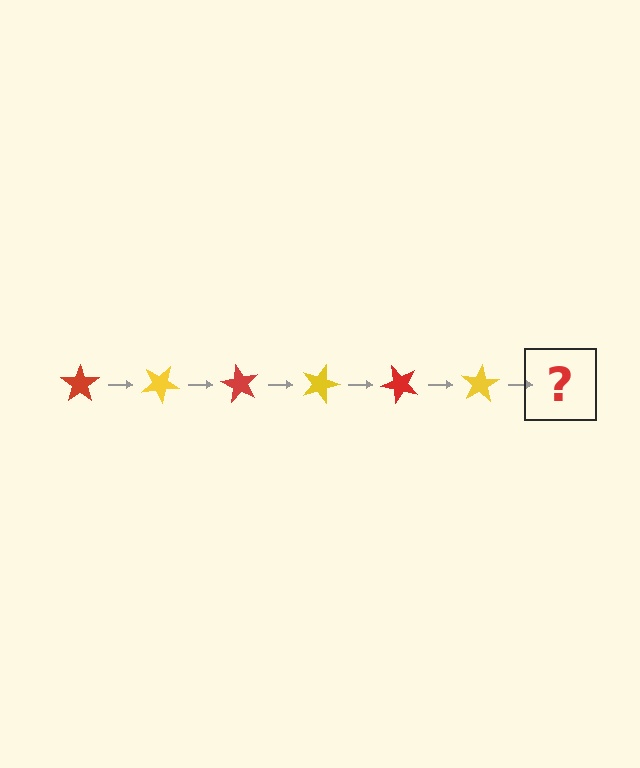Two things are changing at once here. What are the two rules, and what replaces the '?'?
The two rules are that it rotates 30 degrees each step and the color cycles through red and yellow. The '?' should be a red star, rotated 180 degrees from the start.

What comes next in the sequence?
The next element should be a red star, rotated 180 degrees from the start.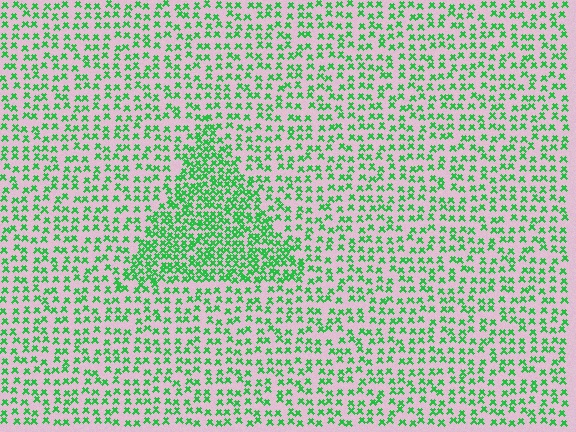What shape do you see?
I see a triangle.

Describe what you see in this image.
The image contains small green elements arranged at two different densities. A triangle-shaped region is visible where the elements are more densely packed than the surrounding area.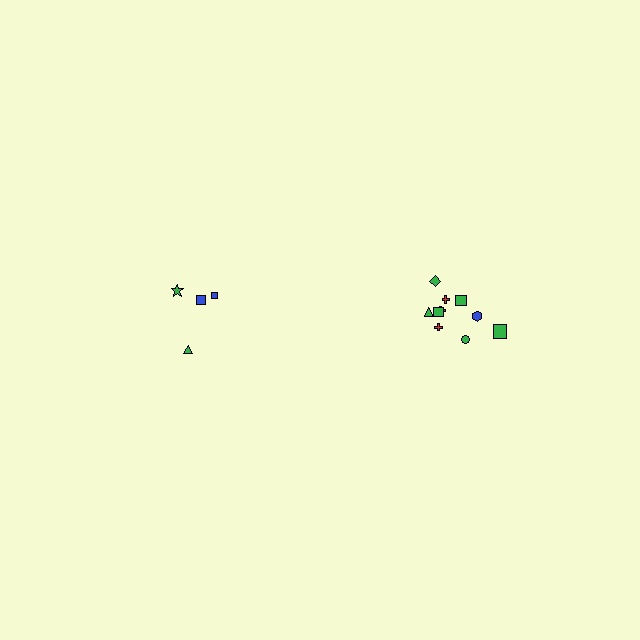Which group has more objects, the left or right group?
The right group.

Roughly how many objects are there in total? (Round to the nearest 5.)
Roughly 15 objects in total.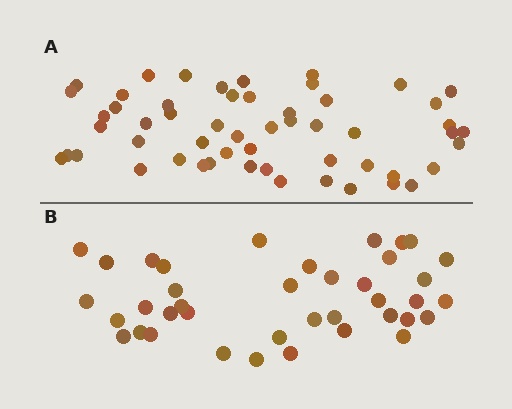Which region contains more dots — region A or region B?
Region A (the top region) has more dots.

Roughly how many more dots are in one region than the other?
Region A has approximately 15 more dots than region B.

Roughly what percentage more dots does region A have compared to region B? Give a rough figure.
About 40% more.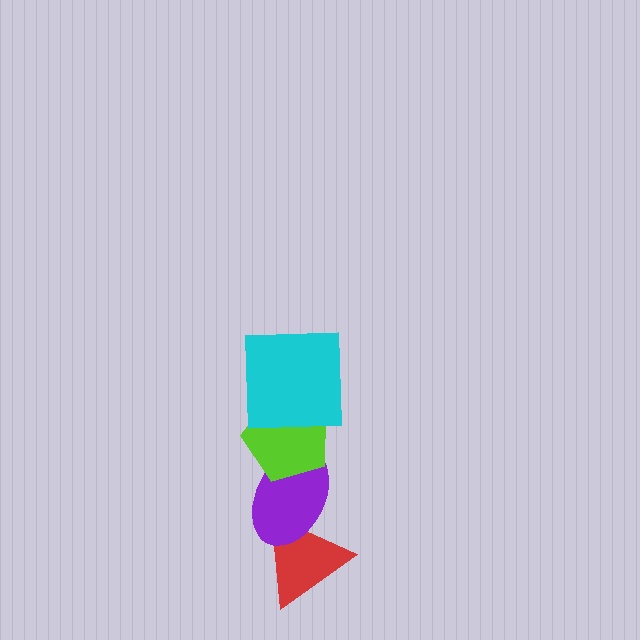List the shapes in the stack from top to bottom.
From top to bottom: the cyan square, the lime pentagon, the purple ellipse, the red triangle.